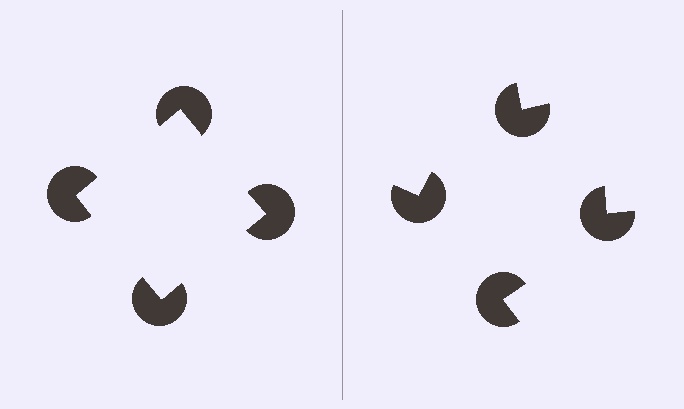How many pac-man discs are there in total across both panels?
8 — 4 on each side.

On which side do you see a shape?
An illusory square appears on the left side. On the right side the wedge cuts are rotated, so no coherent shape forms.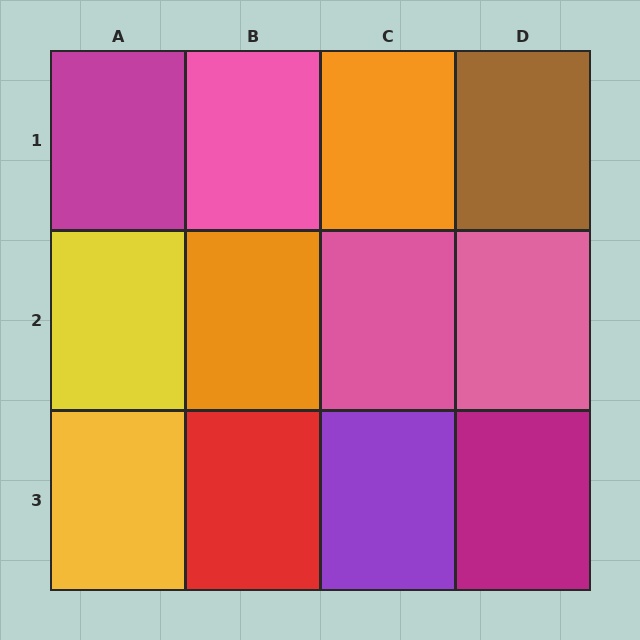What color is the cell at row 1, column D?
Brown.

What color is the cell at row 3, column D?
Magenta.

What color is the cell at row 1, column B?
Pink.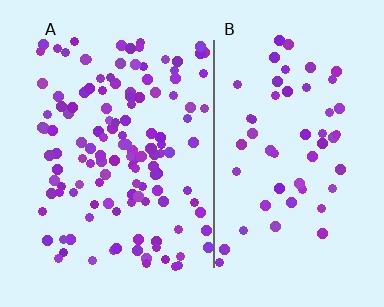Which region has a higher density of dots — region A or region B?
A (the left).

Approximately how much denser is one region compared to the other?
Approximately 2.5× — region A over region B.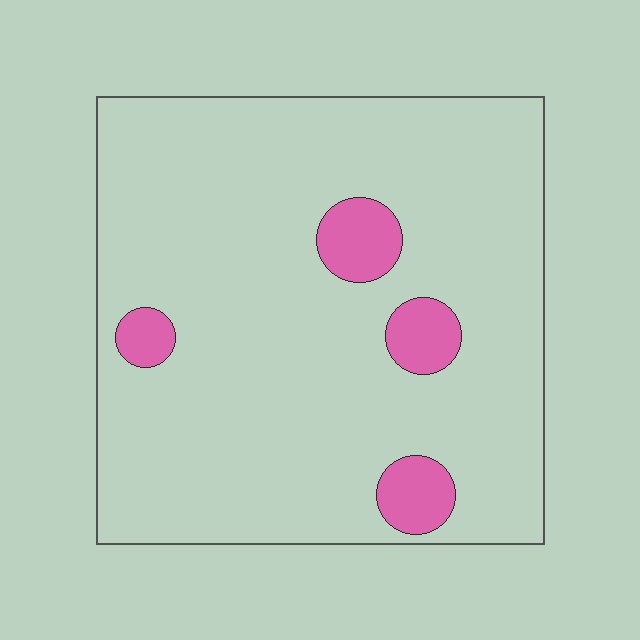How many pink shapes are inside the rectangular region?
4.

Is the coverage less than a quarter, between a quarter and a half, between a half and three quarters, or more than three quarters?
Less than a quarter.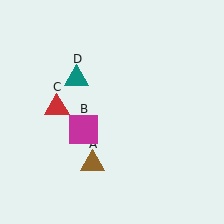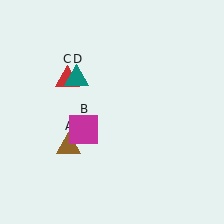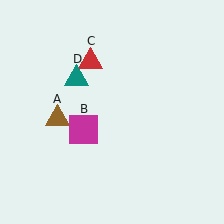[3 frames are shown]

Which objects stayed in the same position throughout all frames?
Magenta square (object B) and teal triangle (object D) remained stationary.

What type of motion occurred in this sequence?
The brown triangle (object A), red triangle (object C) rotated clockwise around the center of the scene.